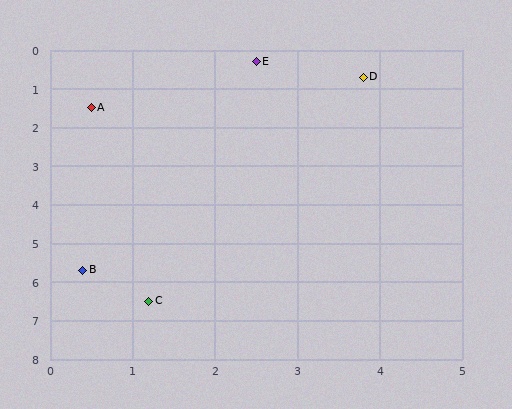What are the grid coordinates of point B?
Point B is at approximately (0.4, 5.7).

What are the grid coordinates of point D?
Point D is at approximately (3.8, 0.7).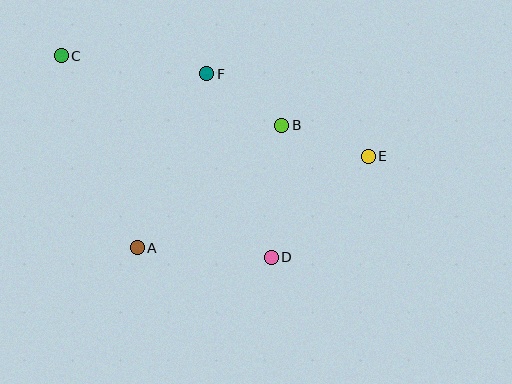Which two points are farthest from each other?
Points C and E are farthest from each other.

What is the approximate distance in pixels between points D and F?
The distance between D and F is approximately 195 pixels.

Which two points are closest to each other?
Points B and F are closest to each other.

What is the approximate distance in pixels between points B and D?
The distance between B and D is approximately 133 pixels.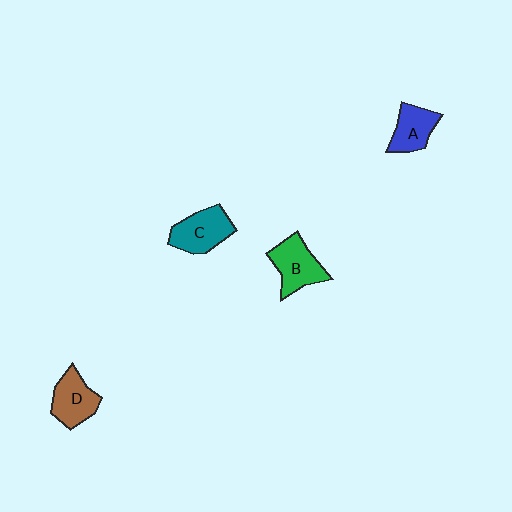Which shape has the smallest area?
Shape A (blue).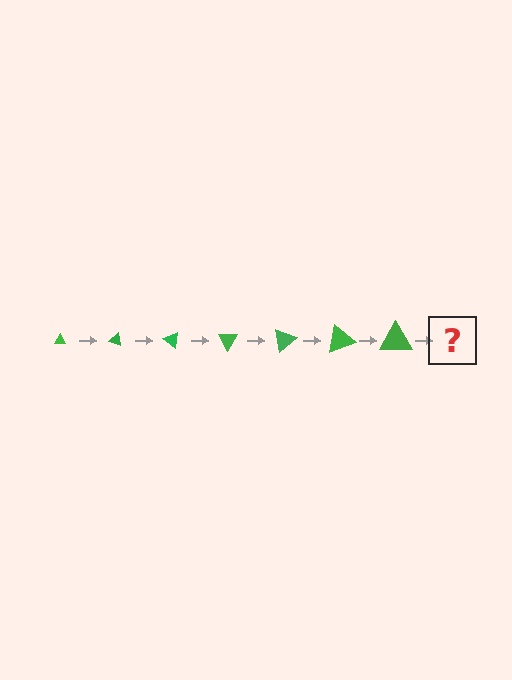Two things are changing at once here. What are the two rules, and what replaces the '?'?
The two rules are that the triangle grows larger each step and it rotates 20 degrees each step. The '?' should be a triangle, larger than the previous one and rotated 140 degrees from the start.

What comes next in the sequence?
The next element should be a triangle, larger than the previous one and rotated 140 degrees from the start.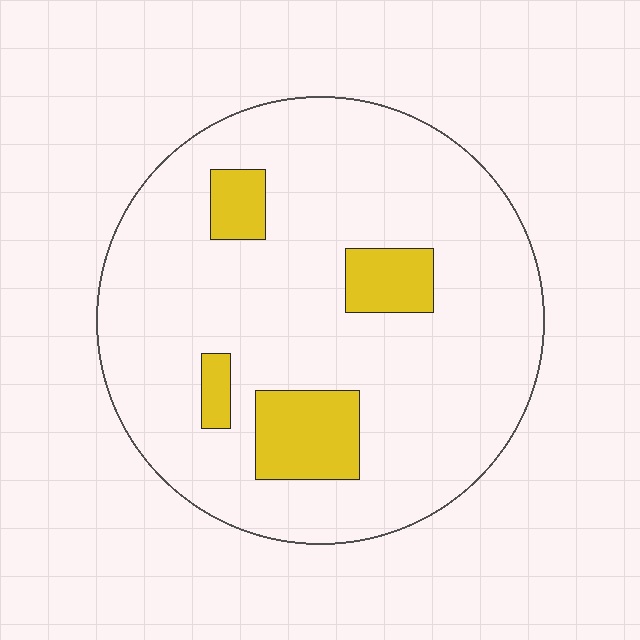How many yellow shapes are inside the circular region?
4.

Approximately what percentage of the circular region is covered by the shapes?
Approximately 15%.